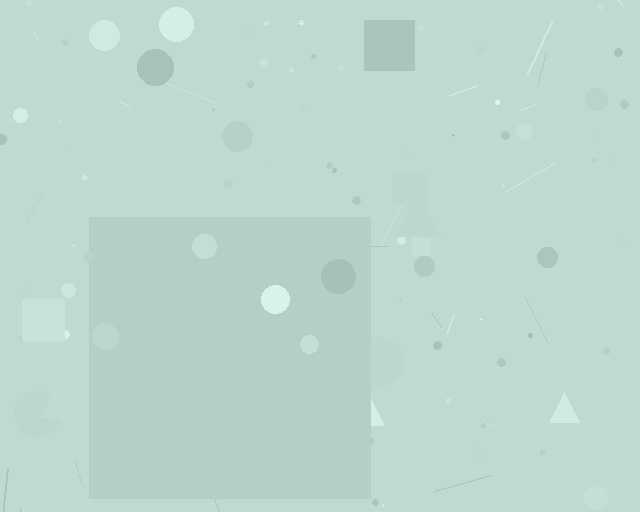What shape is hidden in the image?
A square is hidden in the image.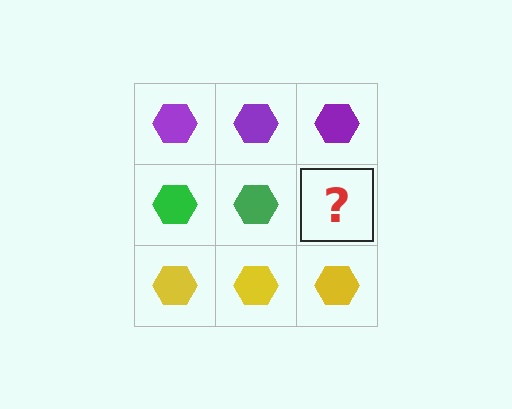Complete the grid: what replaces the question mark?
The question mark should be replaced with a green hexagon.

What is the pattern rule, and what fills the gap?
The rule is that each row has a consistent color. The gap should be filled with a green hexagon.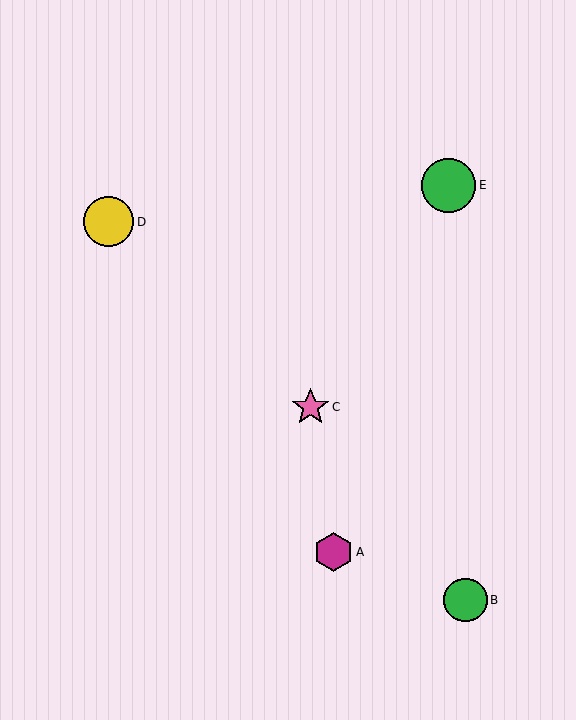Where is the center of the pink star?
The center of the pink star is at (311, 407).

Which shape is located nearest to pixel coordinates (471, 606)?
The green circle (labeled B) at (465, 600) is nearest to that location.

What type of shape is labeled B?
Shape B is a green circle.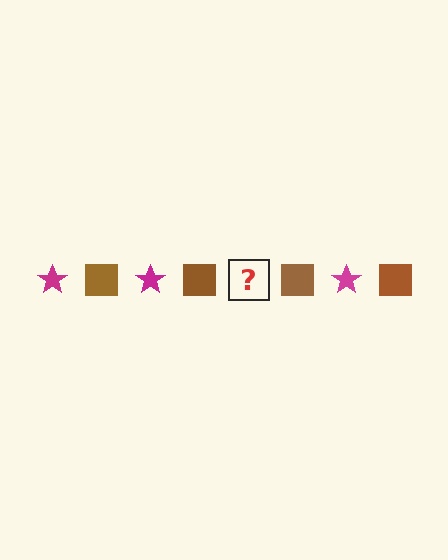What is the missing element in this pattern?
The missing element is a magenta star.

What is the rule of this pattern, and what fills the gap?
The rule is that the pattern alternates between magenta star and brown square. The gap should be filled with a magenta star.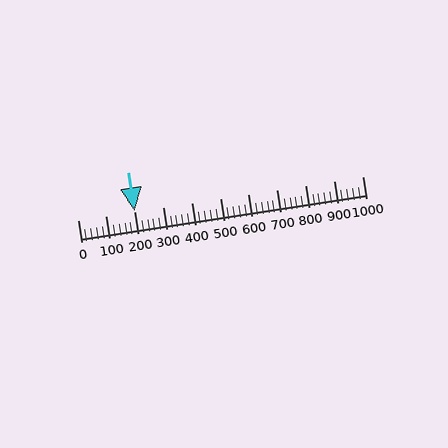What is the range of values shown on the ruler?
The ruler shows values from 0 to 1000.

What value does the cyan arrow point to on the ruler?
The cyan arrow points to approximately 200.